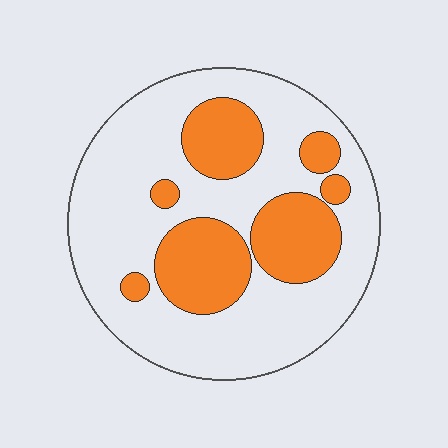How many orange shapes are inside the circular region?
7.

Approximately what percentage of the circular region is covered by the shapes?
Approximately 30%.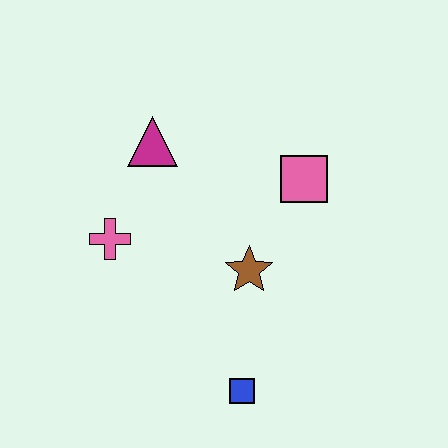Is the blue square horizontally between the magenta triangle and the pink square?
Yes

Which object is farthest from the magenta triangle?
The blue square is farthest from the magenta triangle.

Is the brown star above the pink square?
No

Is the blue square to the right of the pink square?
No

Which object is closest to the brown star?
The pink square is closest to the brown star.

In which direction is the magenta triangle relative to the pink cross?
The magenta triangle is above the pink cross.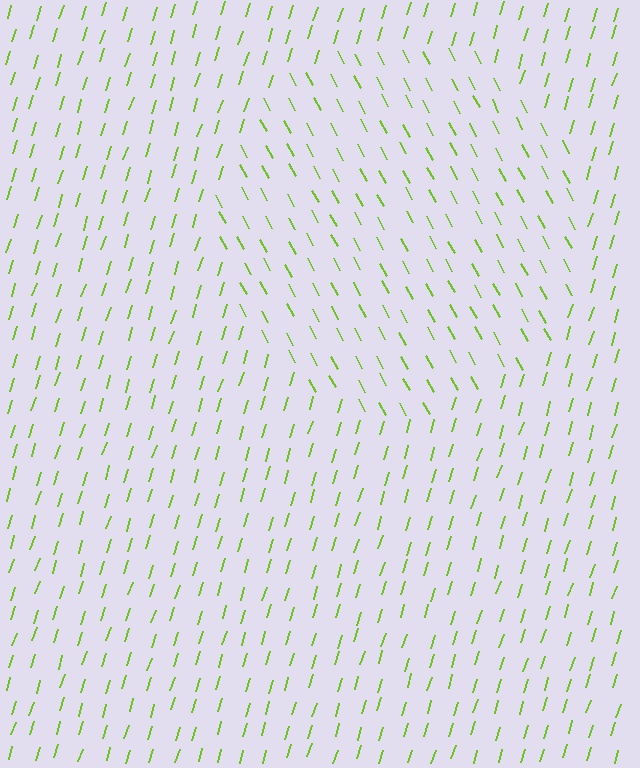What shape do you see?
I see a circle.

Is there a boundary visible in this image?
Yes, there is a texture boundary formed by a change in line orientation.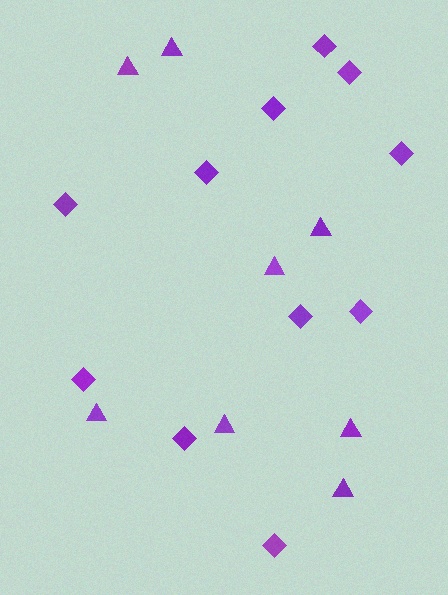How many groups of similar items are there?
There are 2 groups: one group of diamonds (11) and one group of triangles (8).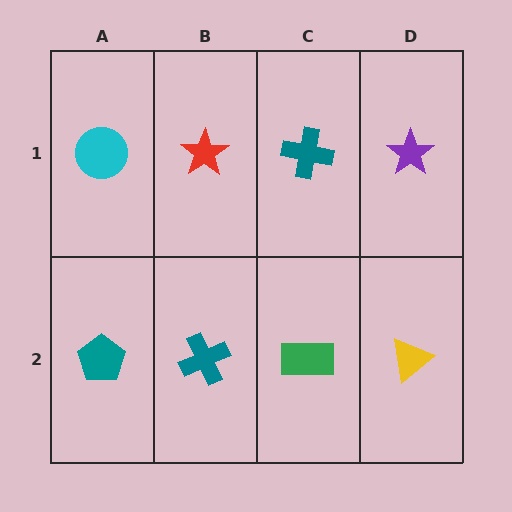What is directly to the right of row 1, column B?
A teal cross.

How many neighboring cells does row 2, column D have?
2.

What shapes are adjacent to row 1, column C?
A green rectangle (row 2, column C), a red star (row 1, column B), a purple star (row 1, column D).